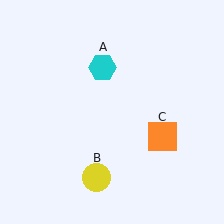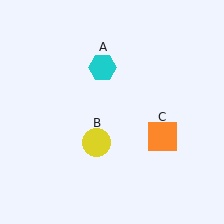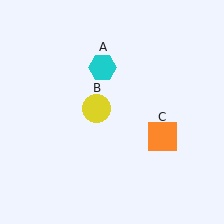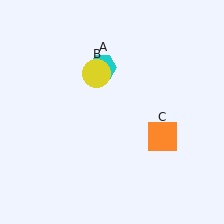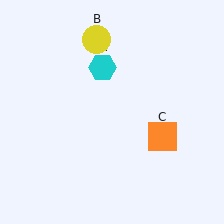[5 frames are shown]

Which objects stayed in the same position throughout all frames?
Cyan hexagon (object A) and orange square (object C) remained stationary.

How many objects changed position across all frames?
1 object changed position: yellow circle (object B).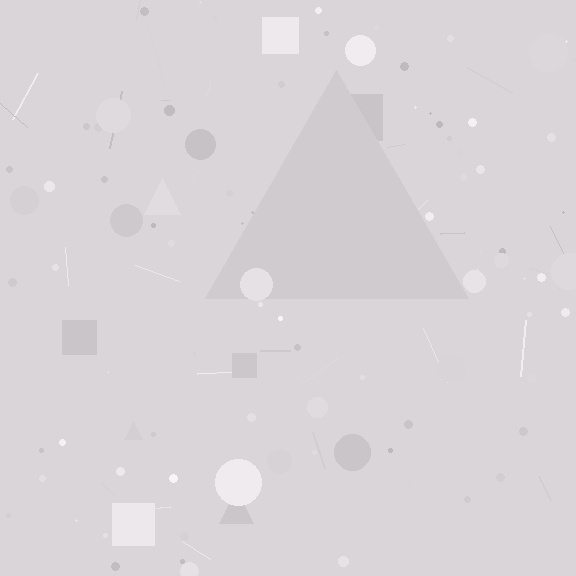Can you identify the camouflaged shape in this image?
The camouflaged shape is a triangle.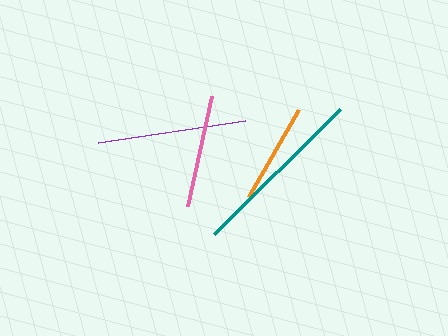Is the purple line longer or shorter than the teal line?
The teal line is longer than the purple line.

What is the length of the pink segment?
The pink segment is approximately 113 pixels long.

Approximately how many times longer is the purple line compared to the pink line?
The purple line is approximately 1.3 times the length of the pink line.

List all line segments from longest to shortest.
From longest to shortest: teal, purple, pink, orange.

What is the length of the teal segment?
The teal segment is approximately 177 pixels long.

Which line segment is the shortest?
The orange line is the shortest at approximately 100 pixels.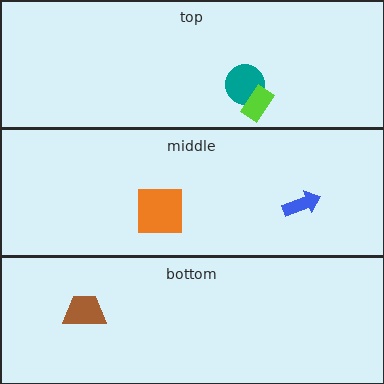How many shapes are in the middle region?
2.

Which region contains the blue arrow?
The middle region.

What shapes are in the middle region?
The blue arrow, the orange square.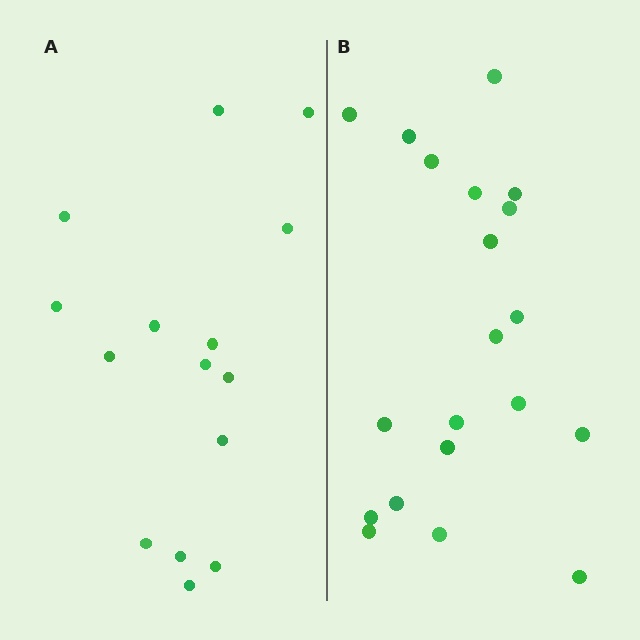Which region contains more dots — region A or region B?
Region B (the right region) has more dots.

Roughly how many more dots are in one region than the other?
Region B has about 5 more dots than region A.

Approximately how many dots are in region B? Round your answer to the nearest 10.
About 20 dots.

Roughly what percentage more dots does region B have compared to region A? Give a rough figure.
About 35% more.